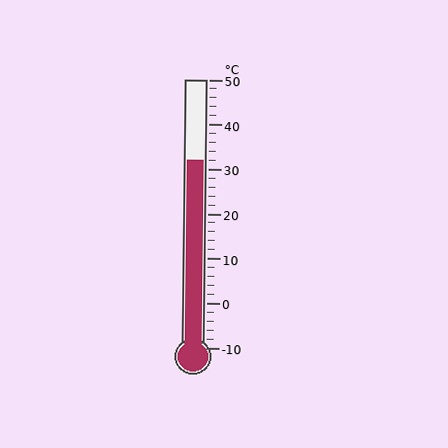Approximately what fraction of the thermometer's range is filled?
The thermometer is filled to approximately 70% of its range.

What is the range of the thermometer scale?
The thermometer scale ranges from -10°C to 50°C.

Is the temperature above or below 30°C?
The temperature is above 30°C.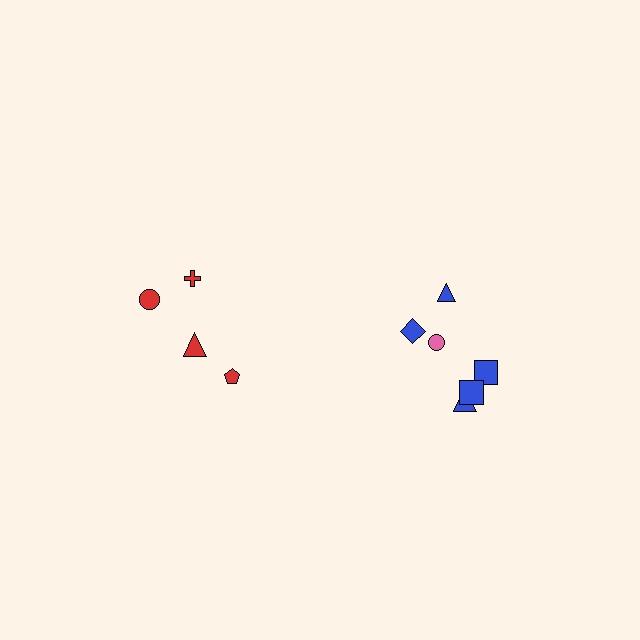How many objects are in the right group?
There are 6 objects.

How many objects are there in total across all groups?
There are 10 objects.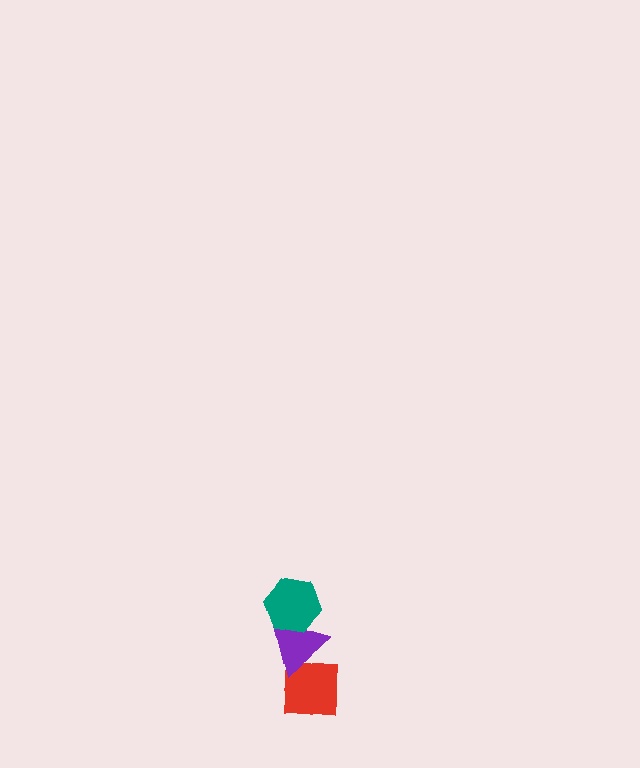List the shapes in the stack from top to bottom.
From top to bottom: the teal hexagon, the purple triangle, the red square.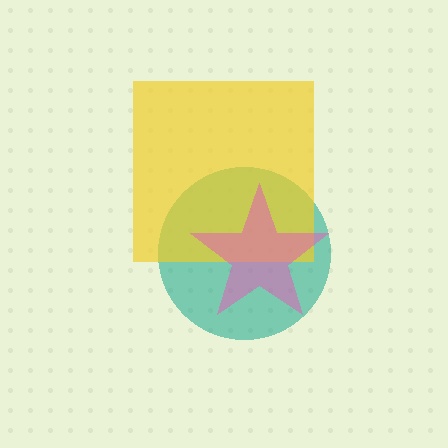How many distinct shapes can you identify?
There are 3 distinct shapes: a teal circle, a yellow square, a pink star.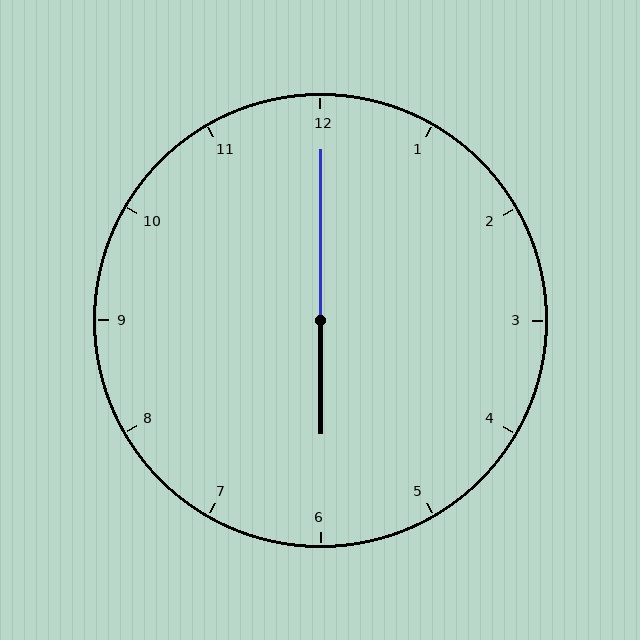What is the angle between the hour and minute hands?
Approximately 180 degrees.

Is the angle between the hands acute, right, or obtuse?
It is obtuse.